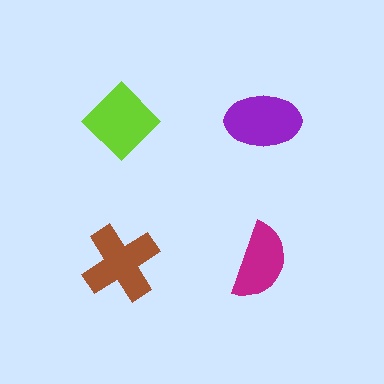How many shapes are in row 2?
2 shapes.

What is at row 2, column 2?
A magenta semicircle.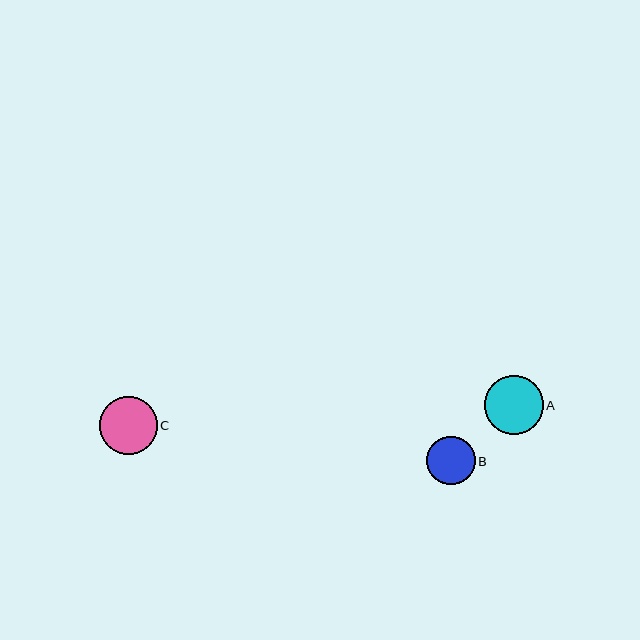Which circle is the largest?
Circle A is the largest with a size of approximately 59 pixels.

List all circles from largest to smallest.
From largest to smallest: A, C, B.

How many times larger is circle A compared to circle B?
Circle A is approximately 1.2 times the size of circle B.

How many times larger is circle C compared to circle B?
Circle C is approximately 1.2 times the size of circle B.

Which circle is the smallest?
Circle B is the smallest with a size of approximately 48 pixels.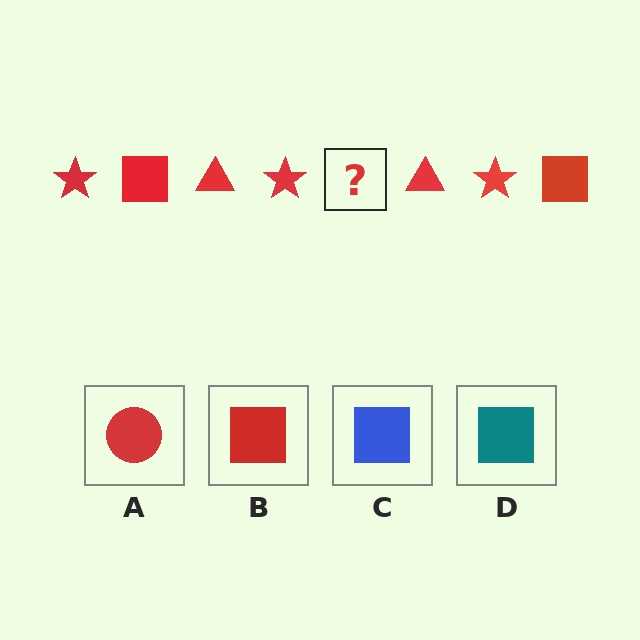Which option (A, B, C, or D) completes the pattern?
B.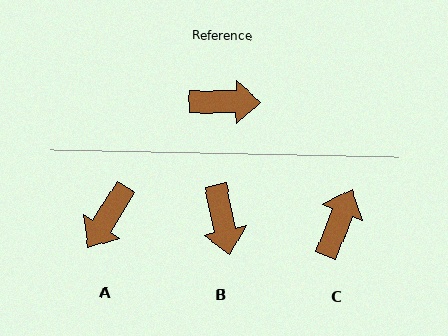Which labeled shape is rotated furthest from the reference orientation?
A, about 123 degrees away.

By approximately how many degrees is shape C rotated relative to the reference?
Approximately 69 degrees counter-clockwise.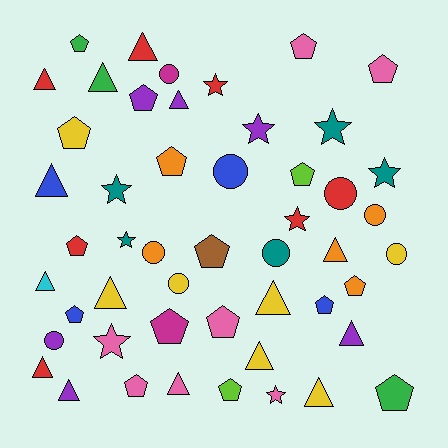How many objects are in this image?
There are 50 objects.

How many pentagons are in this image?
There are 17 pentagons.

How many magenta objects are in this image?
There are 2 magenta objects.